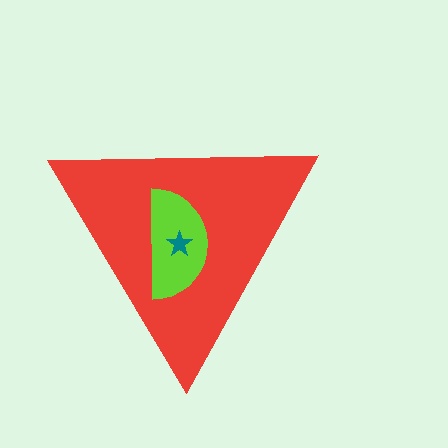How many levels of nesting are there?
3.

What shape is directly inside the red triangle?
The lime semicircle.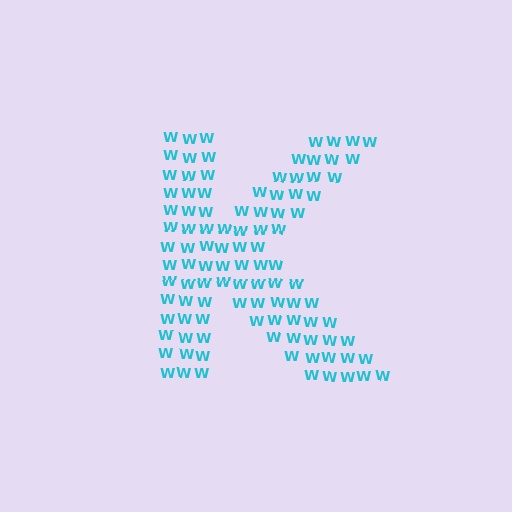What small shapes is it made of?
It is made of small letter W's.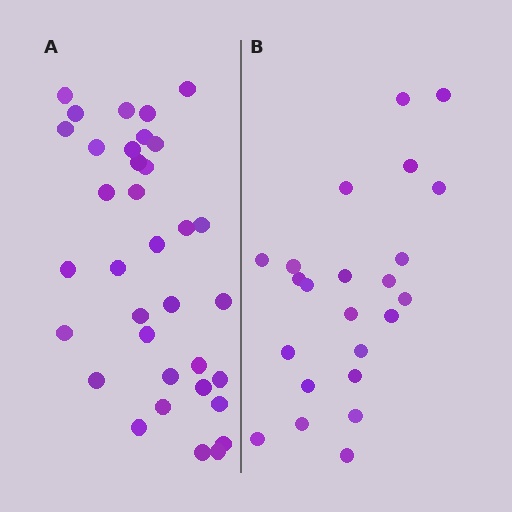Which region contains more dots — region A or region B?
Region A (the left region) has more dots.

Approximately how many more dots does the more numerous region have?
Region A has roughly 12 or so more dots than region B.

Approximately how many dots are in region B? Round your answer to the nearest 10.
About 20 dots. (The exact count is 23, which rounds to 20.)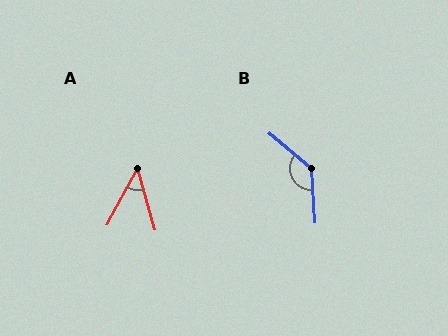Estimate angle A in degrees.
Approximately 44 degrees.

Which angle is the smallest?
A, at approximately 44 degrees.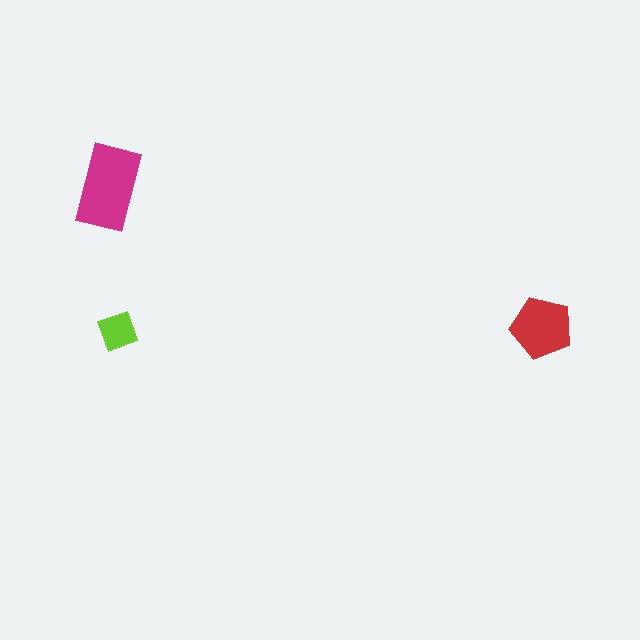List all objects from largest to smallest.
The magenta rectangle, the red pentagon, the lime diamond.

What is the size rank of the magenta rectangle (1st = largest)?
1st.